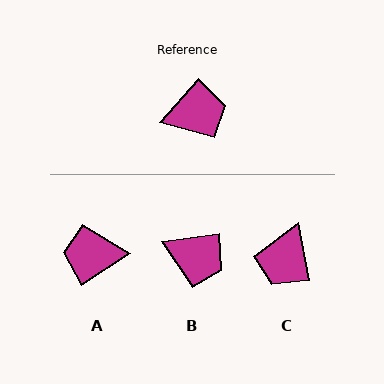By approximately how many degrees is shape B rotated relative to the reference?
Approximately 41 degrees clockwise.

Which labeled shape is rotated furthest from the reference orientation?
A, about 164 degrees away.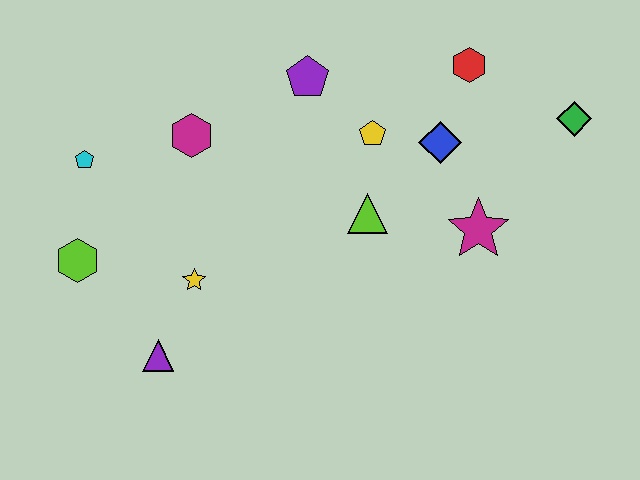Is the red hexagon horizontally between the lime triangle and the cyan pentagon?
No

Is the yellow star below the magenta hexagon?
Yes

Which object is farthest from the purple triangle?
The green diamond is farthest from the purple triangle.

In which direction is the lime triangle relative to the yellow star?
The lime triangle is to the right of the yellow star.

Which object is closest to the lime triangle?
The yellow pentagon is closest to the lime triangle.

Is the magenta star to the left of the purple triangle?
No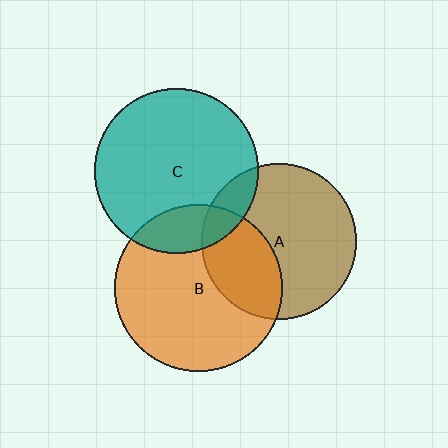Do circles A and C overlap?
Yes.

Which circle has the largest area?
Circle B (orange).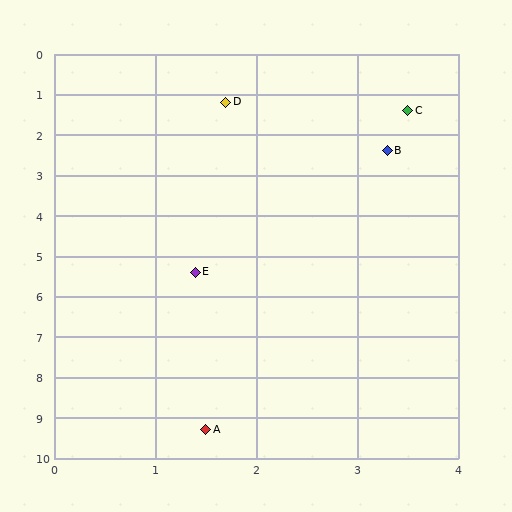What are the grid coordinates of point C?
Point C is at approximately (3.5, 1.4).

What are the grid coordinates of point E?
Point E is at approximately (1.4, 5.4).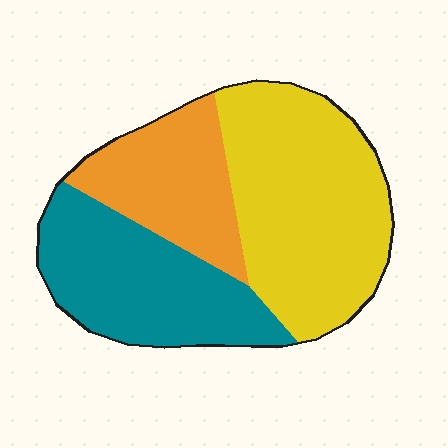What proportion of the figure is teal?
Teal takes up between a quarter and a half of the figure.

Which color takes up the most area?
Yellow, at roughly 45%.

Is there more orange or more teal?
Teal.